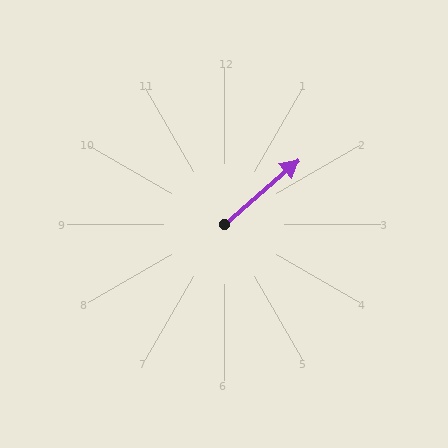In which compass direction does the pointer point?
Northeast.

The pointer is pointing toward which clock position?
Roughly 2 o'clock.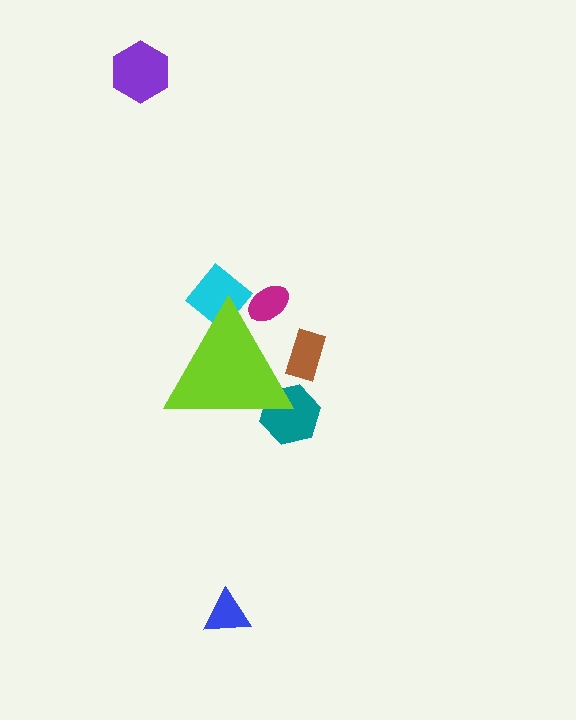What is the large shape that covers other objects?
A lime triangle.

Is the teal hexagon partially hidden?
Yes, the teal hexagon is partially hidden behind the lime triangle.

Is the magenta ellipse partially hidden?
Yes, the magenta ellipse is partially hidden behind the lime triangle.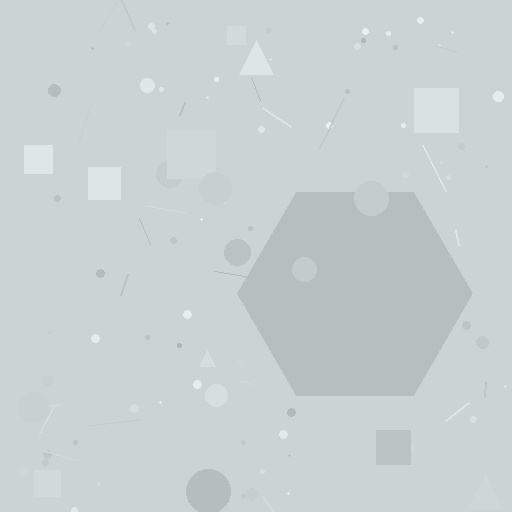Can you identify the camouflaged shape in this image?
The camouflaged shape is a hexagon.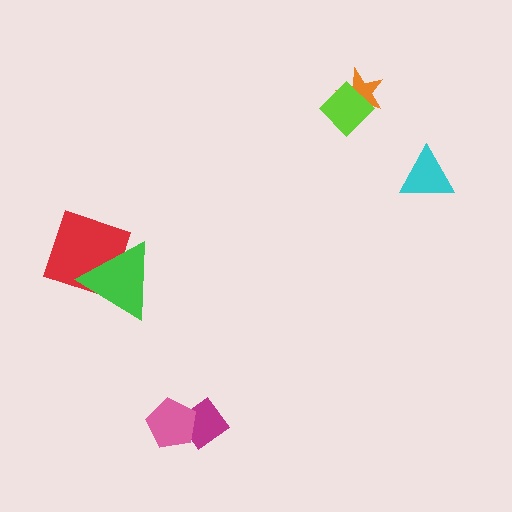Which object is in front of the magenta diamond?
The pink pentagon is in front of the magenta diamond.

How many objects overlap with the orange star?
1 object overlaps with the orange star.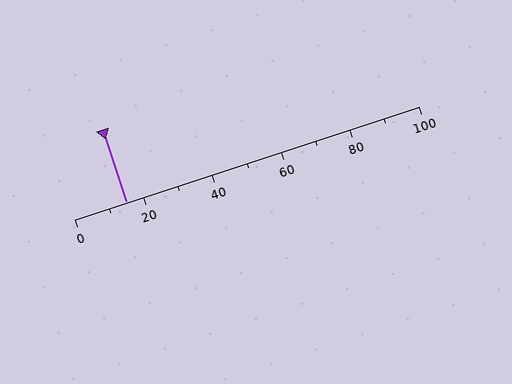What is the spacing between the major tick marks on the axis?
The major ticks are spaced 20 apart.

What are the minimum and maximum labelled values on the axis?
The axis runs from 0 to 100.